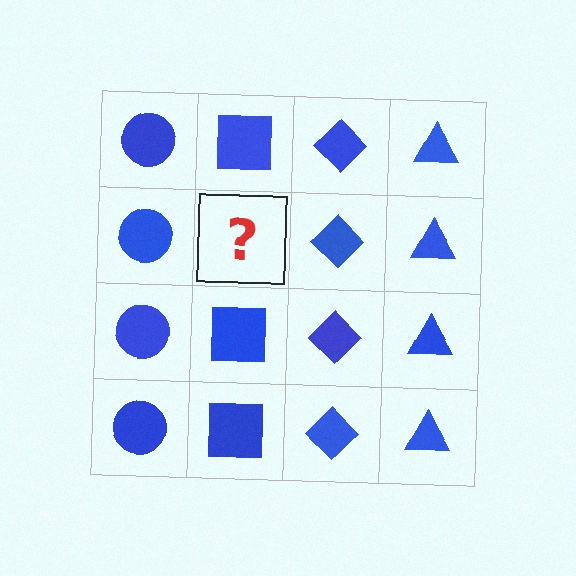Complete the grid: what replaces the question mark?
The question mark should be replaced with a blue square.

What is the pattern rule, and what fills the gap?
The rule is that each column has a consistent shape. The gap should be filled with a blue square.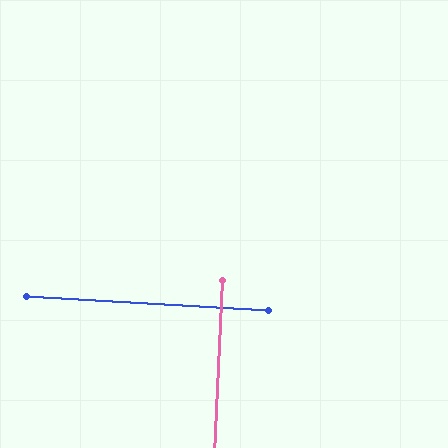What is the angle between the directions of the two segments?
Approximately 89 degrees.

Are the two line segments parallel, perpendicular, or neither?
Perpendicular — they meet at approximately 89°.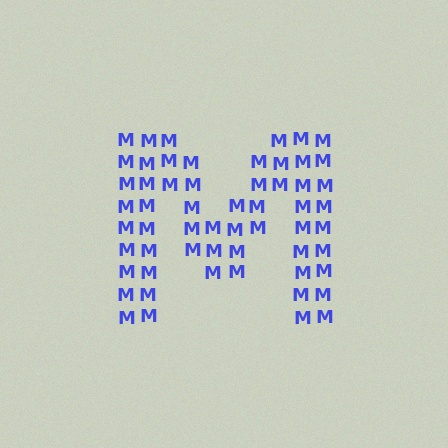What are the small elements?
The small elements are letter M's.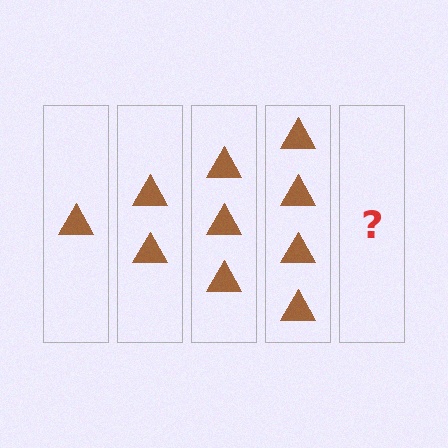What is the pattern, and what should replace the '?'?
The pattern is that each step adds one more triangle. The '?' should be 5 triangles.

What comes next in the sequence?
The next element should be 5 triangles.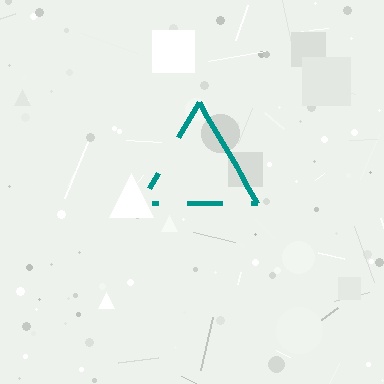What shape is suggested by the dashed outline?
The dashed outline suggests a triangle.